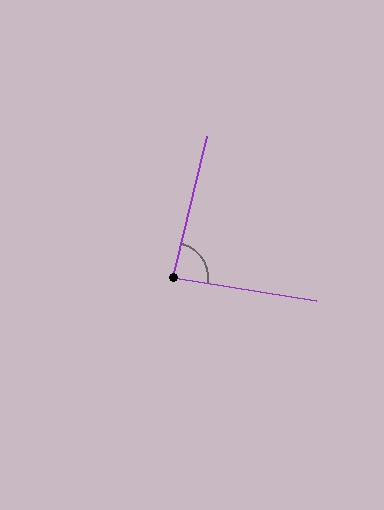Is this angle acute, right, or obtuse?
It is approximately a right angle.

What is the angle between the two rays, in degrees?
Approximately 86 degrees.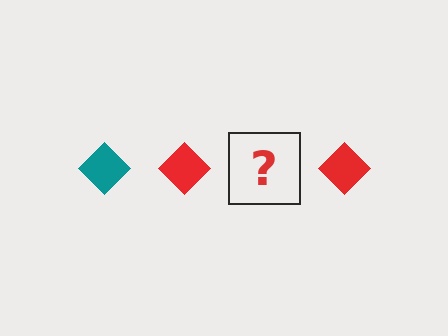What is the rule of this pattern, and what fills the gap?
The rule is that the pattern cycles through teal, red diamonds. The gap should be filled with a teal diamond.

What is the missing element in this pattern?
The missing element is a teal diamond.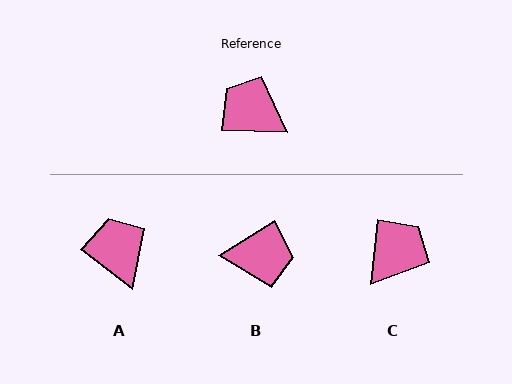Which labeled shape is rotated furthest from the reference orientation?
B, about 146 degrees away.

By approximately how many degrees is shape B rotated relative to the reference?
Approximately 146 degrees clockwise.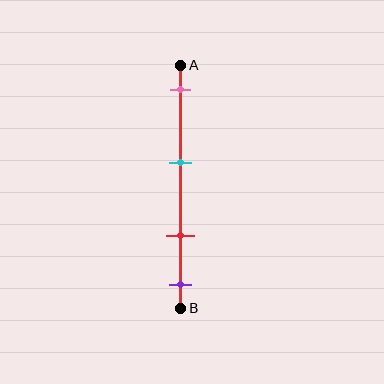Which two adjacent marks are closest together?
The red and purple marks are the closest adjacent pair.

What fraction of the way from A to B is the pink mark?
The pink mark is approximately 10% (0.1) of the way from A to B.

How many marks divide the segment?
There are 4 marks dividing the segment.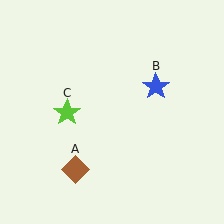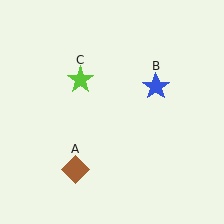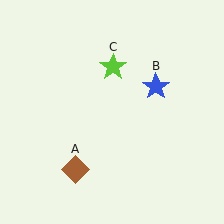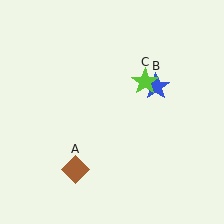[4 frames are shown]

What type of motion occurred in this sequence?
The lime star (object C) rotated clockwise around the center of the scene.